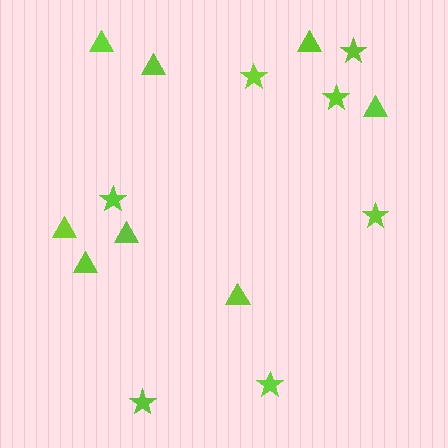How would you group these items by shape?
There are 2 groups: one group of stars (7) and one group of triangles (8).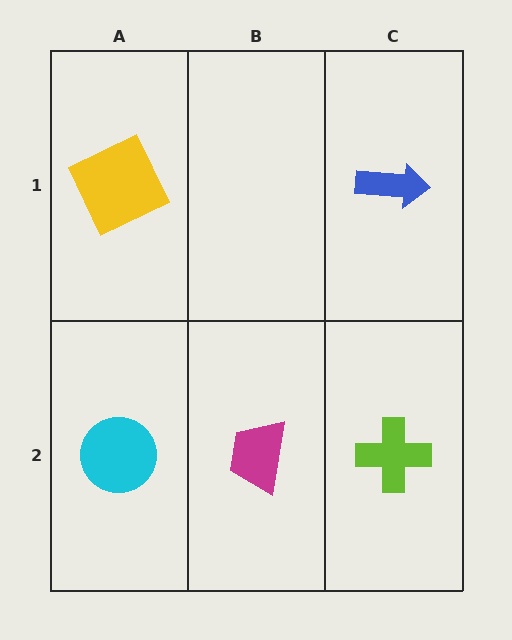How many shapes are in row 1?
2 shapes.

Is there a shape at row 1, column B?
No, that cell is empty.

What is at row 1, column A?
A yellow square.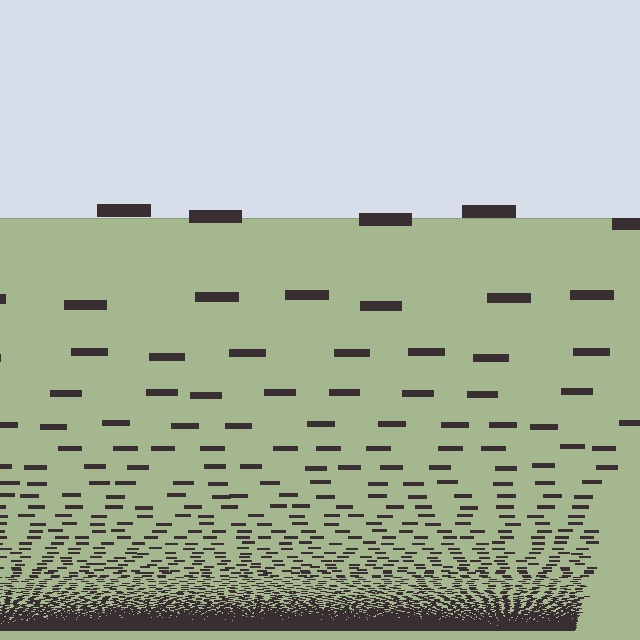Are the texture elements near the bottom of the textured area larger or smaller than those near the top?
Smaller. The gradient is inverted — elements near the bottom are smaller and denser.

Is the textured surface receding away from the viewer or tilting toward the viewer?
The surface appears to tilt toward the viewer. Texture elements get larger and sparser toward the top.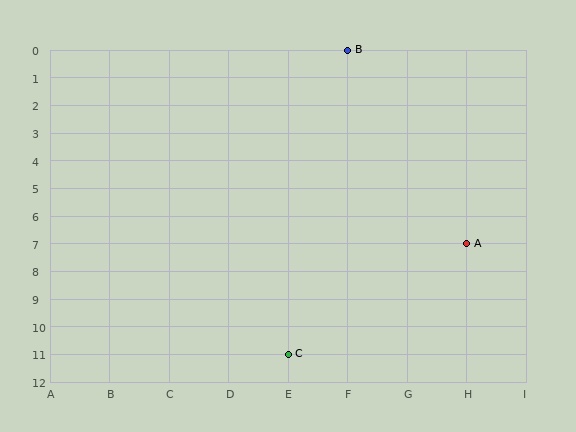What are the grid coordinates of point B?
Point B is at grid coordinates (F, 0).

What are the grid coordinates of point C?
Point C is at grid coordinates (E, 11).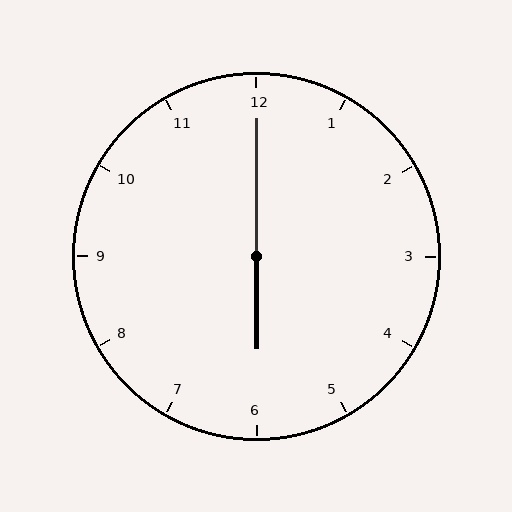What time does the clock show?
6:00.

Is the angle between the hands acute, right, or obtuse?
It is obtuse.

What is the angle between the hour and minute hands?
Approximately 180 degrees.